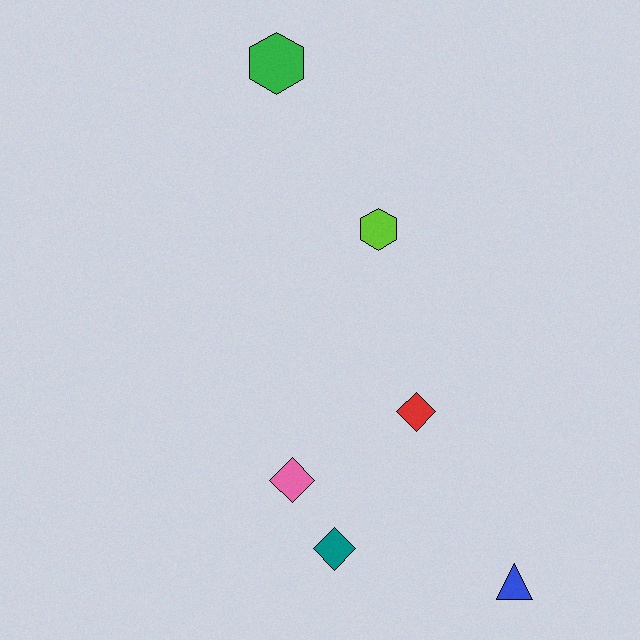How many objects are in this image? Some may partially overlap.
There are 6 objects.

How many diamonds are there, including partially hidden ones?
There are 3 diamonds.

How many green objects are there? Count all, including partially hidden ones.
There is 1 green object.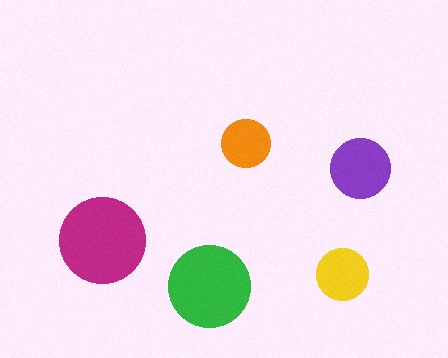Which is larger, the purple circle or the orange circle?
The purple one.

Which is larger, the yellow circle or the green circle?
The green one.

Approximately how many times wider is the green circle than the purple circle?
About 1.5 times wider.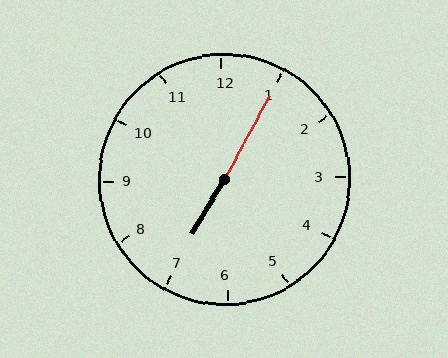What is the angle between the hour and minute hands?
Approximately 178 degrees.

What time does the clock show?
7:05.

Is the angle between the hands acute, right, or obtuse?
It is obtuse.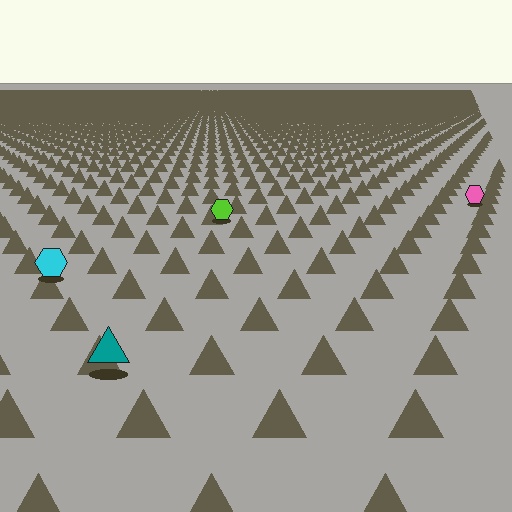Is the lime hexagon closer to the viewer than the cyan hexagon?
No. The cyan hexagon is closer — you can tell from the texture gradient: the ground texture is coarser near it.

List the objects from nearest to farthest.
From nearest to farthest: the teal triangle, the cyan hexagon, the lime hexagon, the pink hexagon.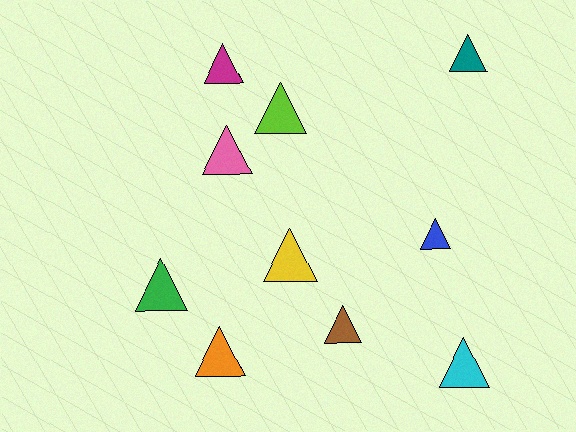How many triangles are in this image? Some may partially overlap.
There are 10 triangles.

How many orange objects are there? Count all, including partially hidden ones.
There is 1 orange object.